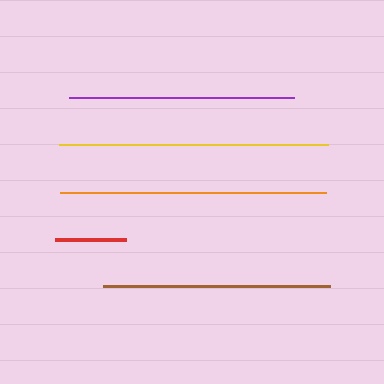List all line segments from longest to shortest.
From longest to shortest: yellow, orange, brown, purple, red.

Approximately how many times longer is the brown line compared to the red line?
The brown line is approximately 3.2 times the length of the red line.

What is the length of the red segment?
The red segment is approximately 70 pixels long.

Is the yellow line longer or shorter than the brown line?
The yellow line is longer than the brown line.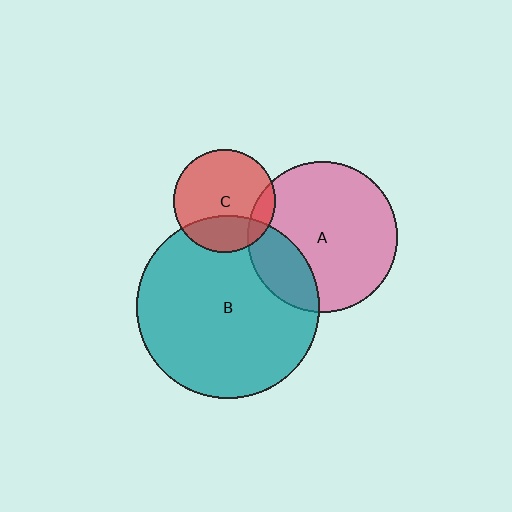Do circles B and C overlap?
Yes.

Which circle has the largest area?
Circle B (teal).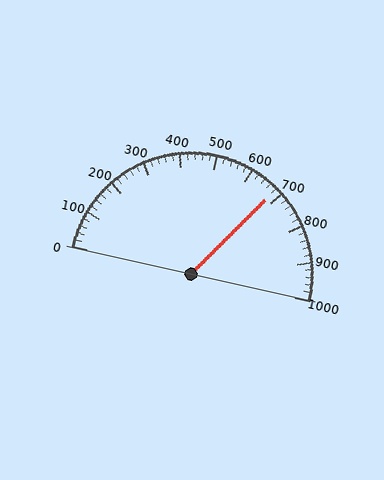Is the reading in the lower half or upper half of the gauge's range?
The reading is in the upper half of the range (0 to 1000).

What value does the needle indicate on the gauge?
The needle indicates approximately 680.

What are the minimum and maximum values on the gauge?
The gauge ranges from 0 to 1000.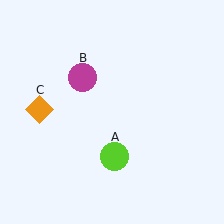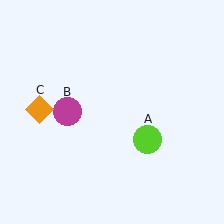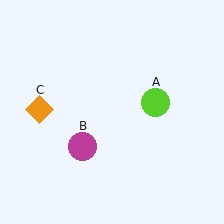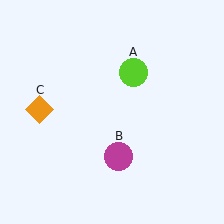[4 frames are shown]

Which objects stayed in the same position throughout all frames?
Orange diamond (object C) remained stationary.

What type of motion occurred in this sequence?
The lime circle (object A), magenta circle (object B) rotated counterclockwise around the center of the scene.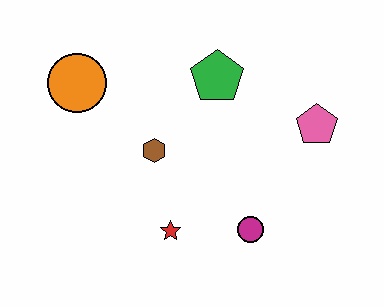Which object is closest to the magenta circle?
The red star is closest to the magenta circle.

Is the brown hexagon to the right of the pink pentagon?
No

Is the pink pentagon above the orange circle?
No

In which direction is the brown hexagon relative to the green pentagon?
The brown hexagon is below the green pentagon.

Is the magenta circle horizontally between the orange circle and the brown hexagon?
No